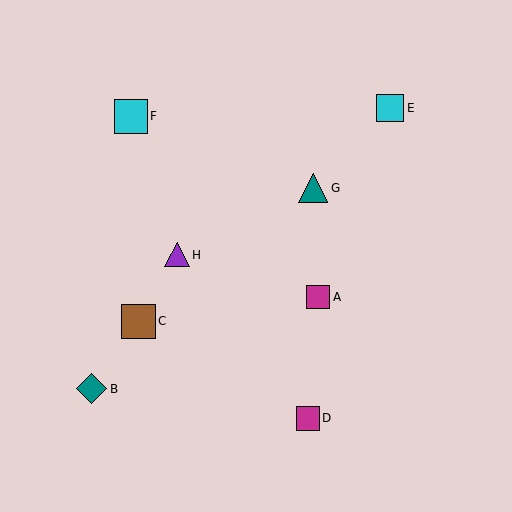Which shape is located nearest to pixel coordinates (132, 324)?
The brown square (labeled C) at (138, 321) is nearest to that location.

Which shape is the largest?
The brown square (labeled C) is the largest.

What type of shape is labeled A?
Shape A is a magenta square.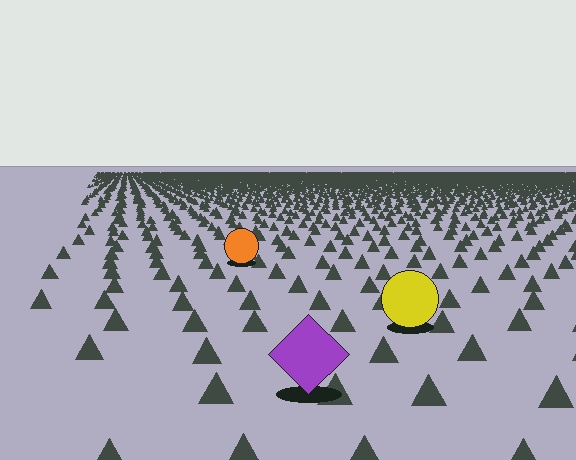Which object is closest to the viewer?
The purple diamond is closest. The texture marks near it are larger and more spread out.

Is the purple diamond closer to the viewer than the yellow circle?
Yes. The purple diamond is closer — you can tell from the texture gradient: the ground texture is coarser near it.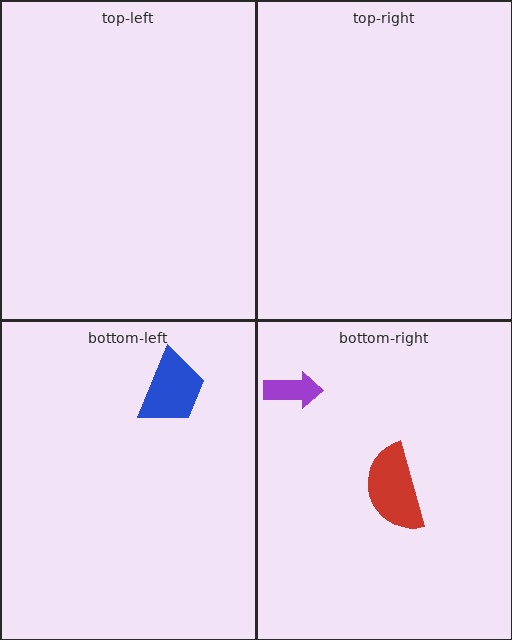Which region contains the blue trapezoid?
The bottom-left region.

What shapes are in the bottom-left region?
The blue trapezoid.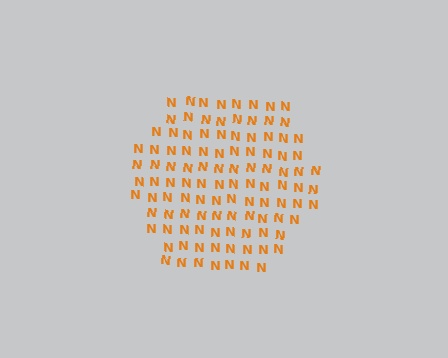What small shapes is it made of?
It is made of small letter N's.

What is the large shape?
The large shape is a hexagon.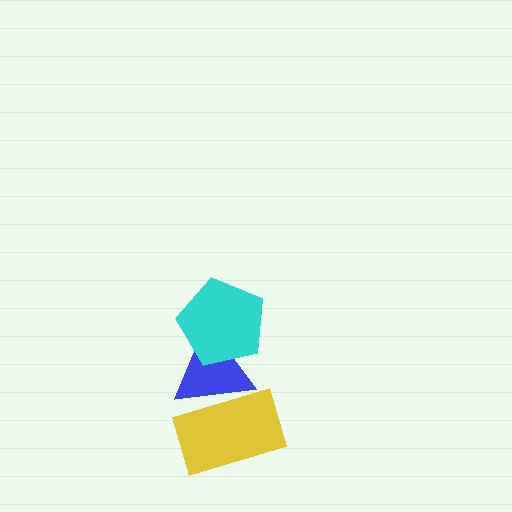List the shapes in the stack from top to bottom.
From top to bottom: the cyan pentagon, the blue triangle, the yellow rectangle.